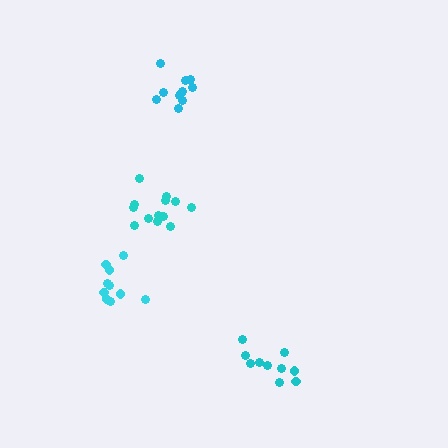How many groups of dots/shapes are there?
There are 4 groups.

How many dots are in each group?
Group 1: 10 dots, Group 2: 10 dots, Group 3: 11 dots, Group 4: 13 dots (44 total).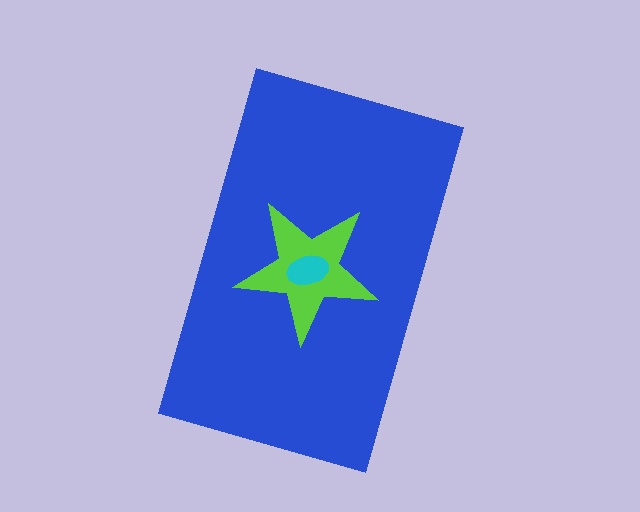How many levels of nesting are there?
3.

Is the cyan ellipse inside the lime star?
Yes.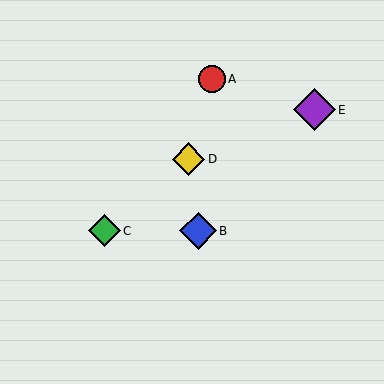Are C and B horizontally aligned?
Yes, both are at y≈231.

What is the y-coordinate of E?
Object E is at y≈110.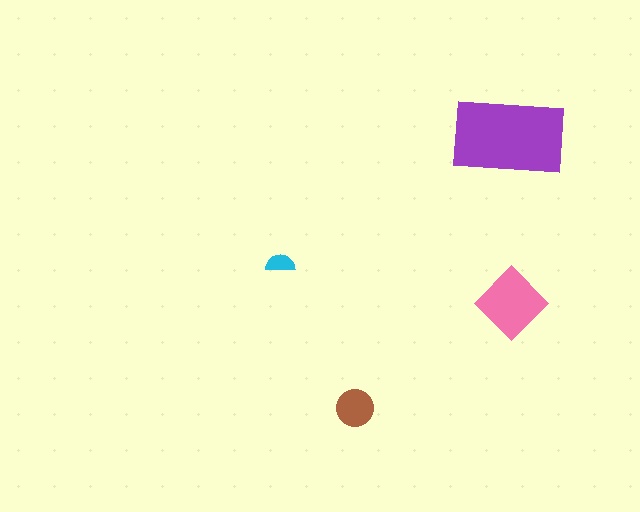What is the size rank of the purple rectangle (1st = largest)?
1st.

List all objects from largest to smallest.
The purple rectangle, the pink diamond, the brown circle, the cyan semicircle.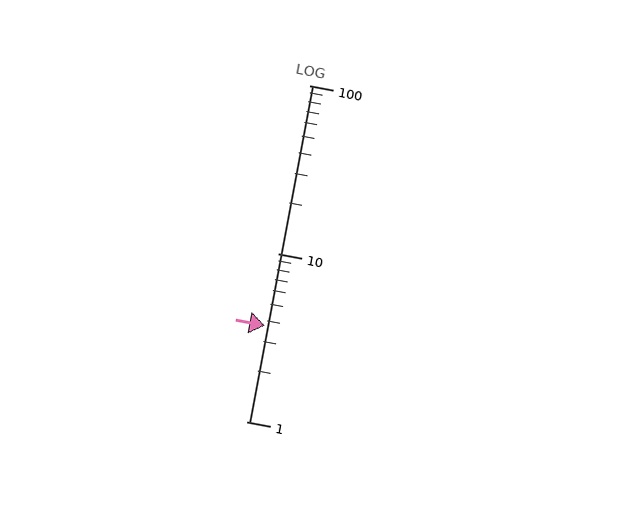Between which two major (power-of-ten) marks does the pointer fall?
The pointer is between 1 and 10.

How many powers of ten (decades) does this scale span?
The scale spans 2 decades, from 1 to 100.